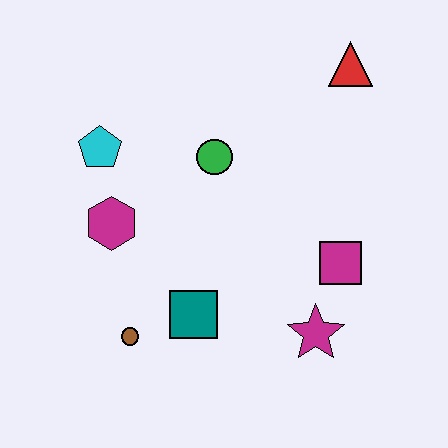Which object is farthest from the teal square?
The red triangle is farthest from the teal square.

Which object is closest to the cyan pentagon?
The magenta hexagon is closest to the cyan pentagon.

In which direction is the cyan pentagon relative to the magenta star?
The cyan pentagon is to the left of the magenta star.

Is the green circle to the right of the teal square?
Yes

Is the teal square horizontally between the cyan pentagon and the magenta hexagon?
No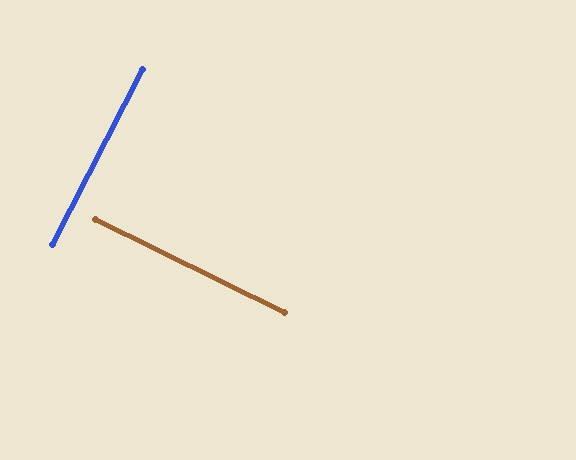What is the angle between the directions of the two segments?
Approximately 89 degrees.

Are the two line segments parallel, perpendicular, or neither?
Perpendicular — they meet at approximately 89°.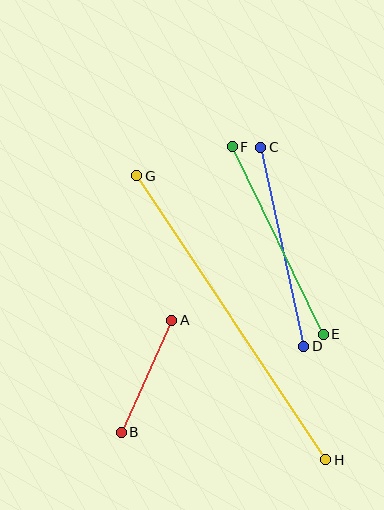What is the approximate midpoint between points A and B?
The midpoint is at approximately (147, 376) pixels.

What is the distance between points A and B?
The distance is approximately 123 pixels.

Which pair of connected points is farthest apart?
Points G and H are farthest apart.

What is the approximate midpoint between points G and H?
The midpoint is at approximately (231, 318) pixels.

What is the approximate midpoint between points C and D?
The midpoint is at approximately (282, 247) pixels.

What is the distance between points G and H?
The distance is approximately 341 pixels.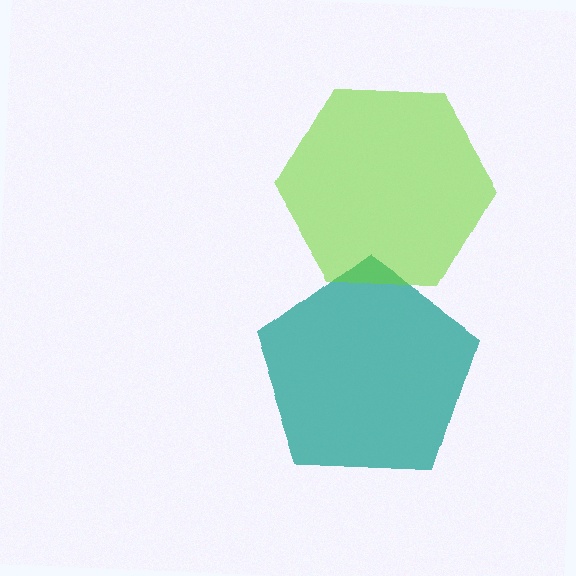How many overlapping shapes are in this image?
There are 2 overlapping shapes in the image.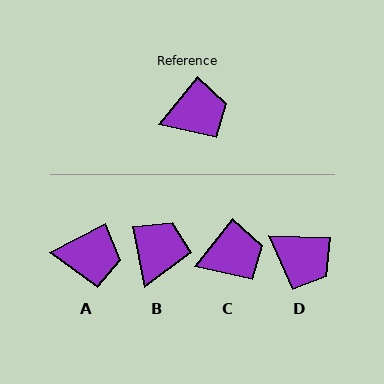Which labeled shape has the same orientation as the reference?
C.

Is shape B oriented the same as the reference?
No, it is off by about 49 degrees.